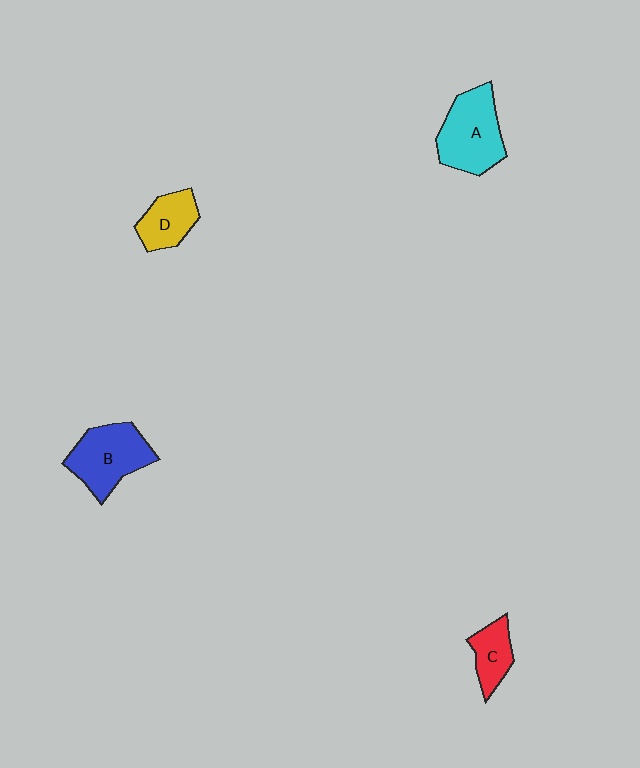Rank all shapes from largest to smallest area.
From largest to smallest: A (cyan), B (blue), D (yellow), C (red).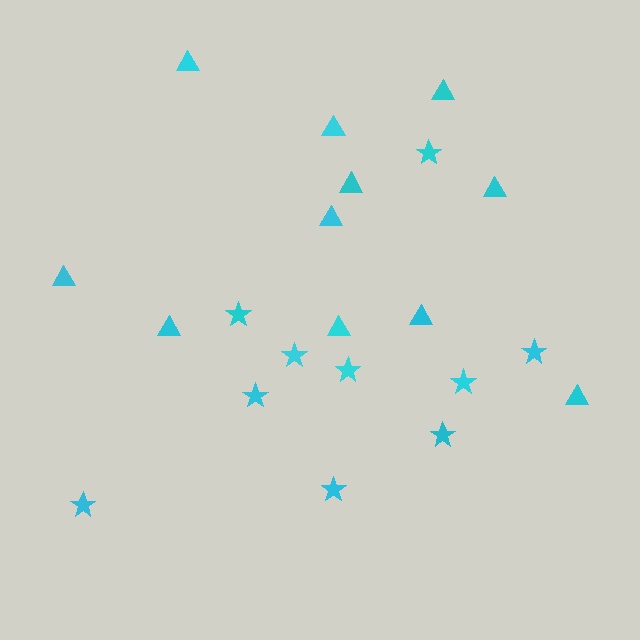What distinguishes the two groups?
There are 2 groups: one group of triangles (11) and one group of stars (10).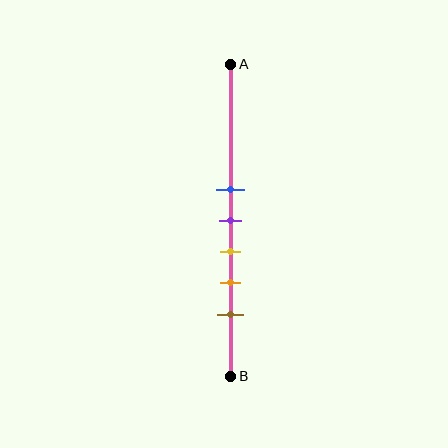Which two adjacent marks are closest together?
The blue and purple marks are the closest adjacent pair.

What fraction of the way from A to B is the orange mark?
The orange mark is approximately 70% (0.7) of the way from A to B.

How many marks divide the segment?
There are 5 marks dividing the segment.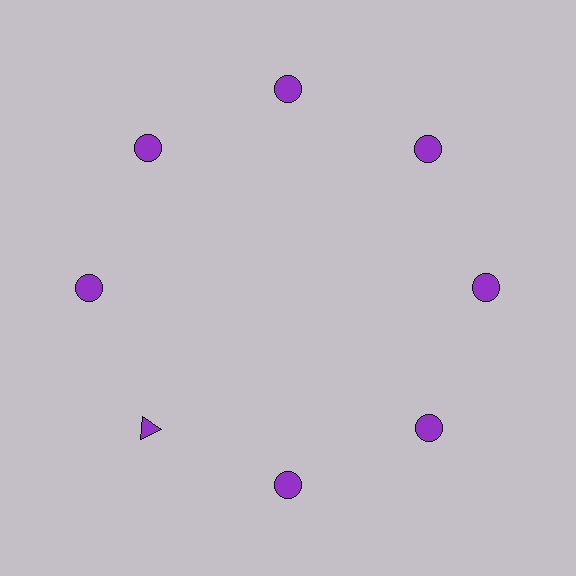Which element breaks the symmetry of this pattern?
The purple triangle at roughly the 8 o'clock position breaks the symmetry. All other shapes are purple circles.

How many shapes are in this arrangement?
There are 8 shapes arranged in a ring pattern.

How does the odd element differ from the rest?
It has a different shape: triangle instead of circle.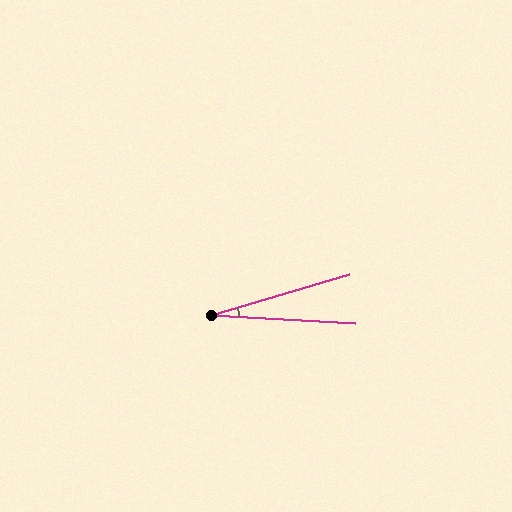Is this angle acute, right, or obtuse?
It is acute.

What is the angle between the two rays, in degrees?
Approximately 20 degrees.